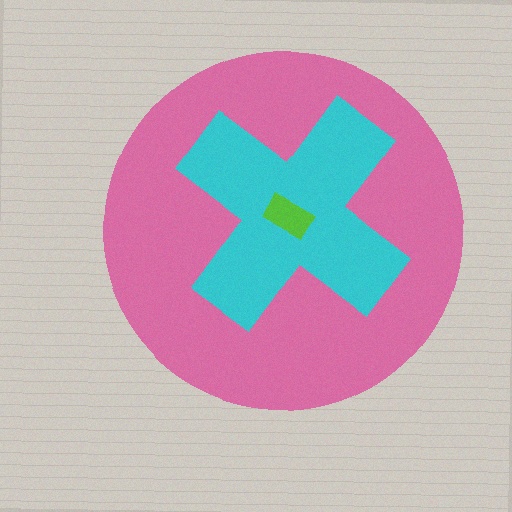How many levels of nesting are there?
3.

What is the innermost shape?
The lime rectangle.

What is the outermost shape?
The pink circle.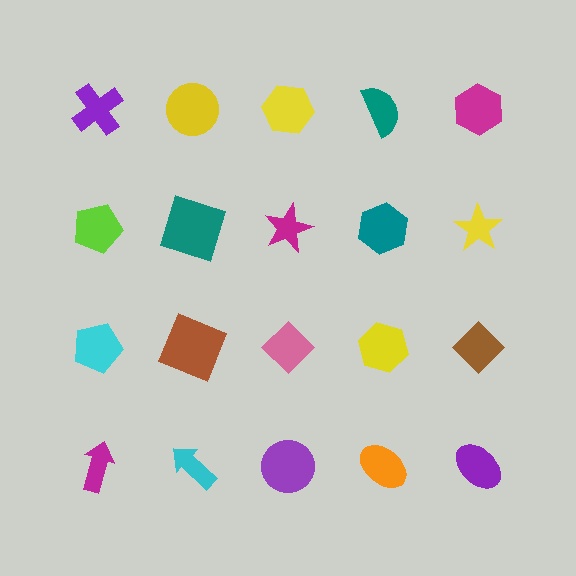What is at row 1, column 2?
A yellow circle.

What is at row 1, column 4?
A teal semicircle.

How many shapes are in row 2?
5 shapes.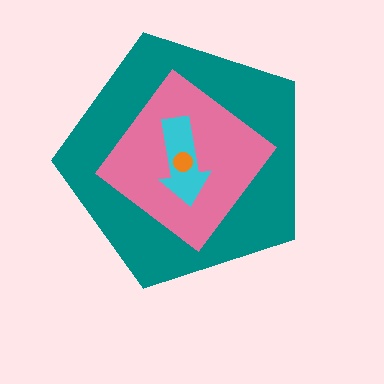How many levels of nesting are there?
4.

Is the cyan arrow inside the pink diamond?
Yes.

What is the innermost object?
The orange circle.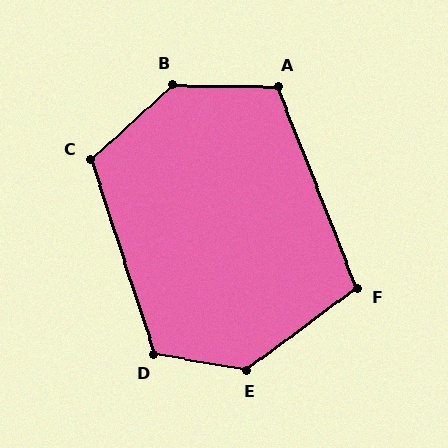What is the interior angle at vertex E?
Approximately 134 degrees (obtuse).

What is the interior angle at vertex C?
Approximately 114 degrees (obtuse).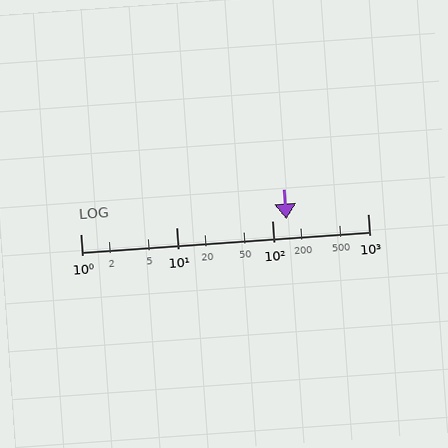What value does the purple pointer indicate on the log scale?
The pointer indicates approximately 140.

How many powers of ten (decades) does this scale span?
The scale spans 3 decades, from 1 to 1000.